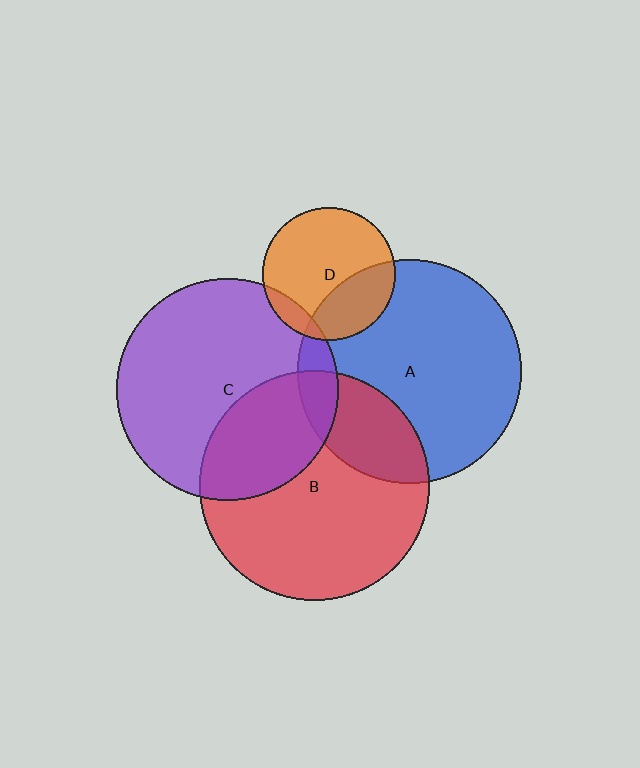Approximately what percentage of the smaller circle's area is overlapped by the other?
Approximately 30%.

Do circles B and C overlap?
Yes.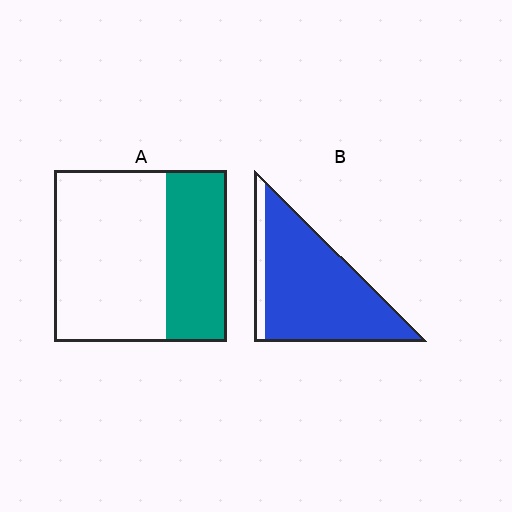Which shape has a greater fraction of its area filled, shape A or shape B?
Shape B.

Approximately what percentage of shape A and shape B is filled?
A is approximately 35% and B is approximately 90%.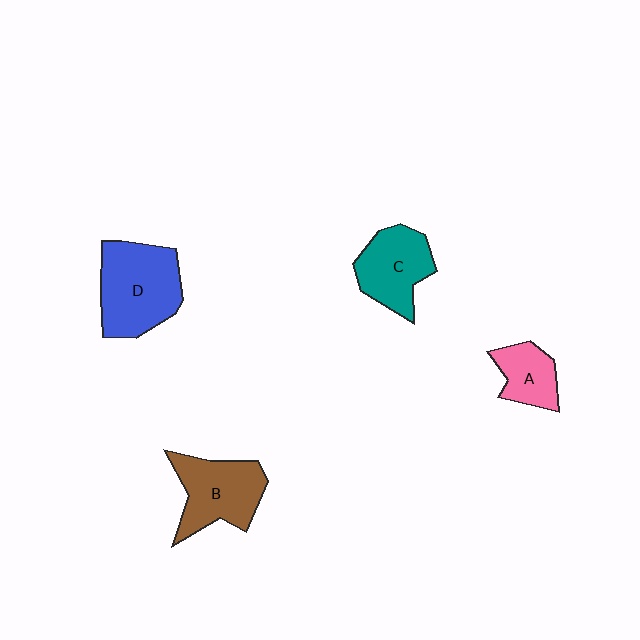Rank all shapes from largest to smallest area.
From largest to smallest: D (blue), B (brown), C (teal), A (pink).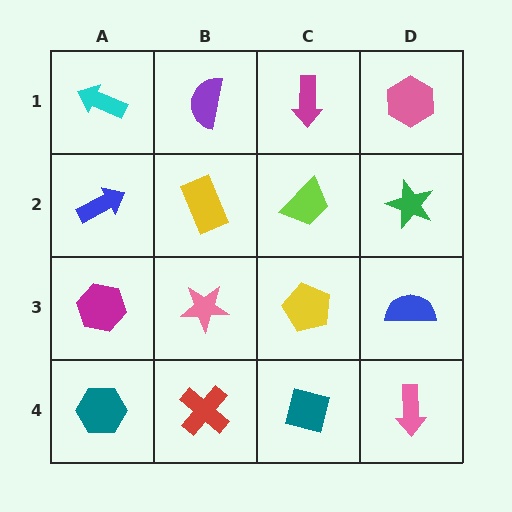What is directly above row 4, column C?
A yellow pentagon.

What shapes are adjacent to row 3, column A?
A blue arrow (row 2, column A), a teal hexagon (row 4, column A), a pink star (row 3, column B).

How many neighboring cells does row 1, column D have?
2.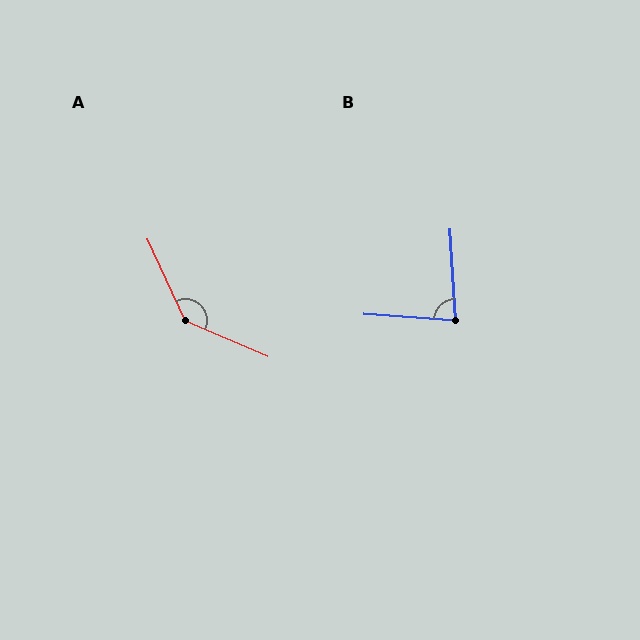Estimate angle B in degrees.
Approximately 83 degrees.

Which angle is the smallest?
B, at approximately 83 degrees.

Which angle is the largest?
A, at approximately 138 degrees.